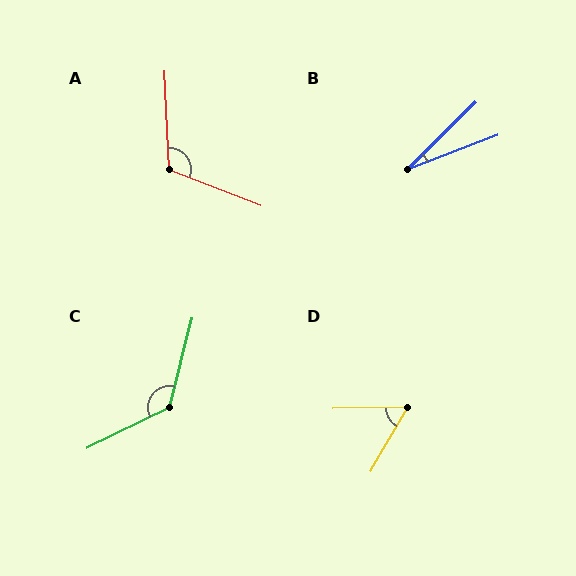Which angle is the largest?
C, at approximately 130 degrees.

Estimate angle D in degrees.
Approximately 59 degrees.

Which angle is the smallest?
B, at approximately 24 degrees.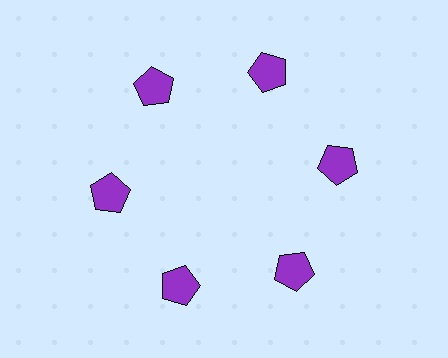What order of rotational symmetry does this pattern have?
This pattern has 6-fold rotational symmetry.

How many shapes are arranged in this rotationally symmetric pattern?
There are 6 shapes, arranged in 6 groups of 1.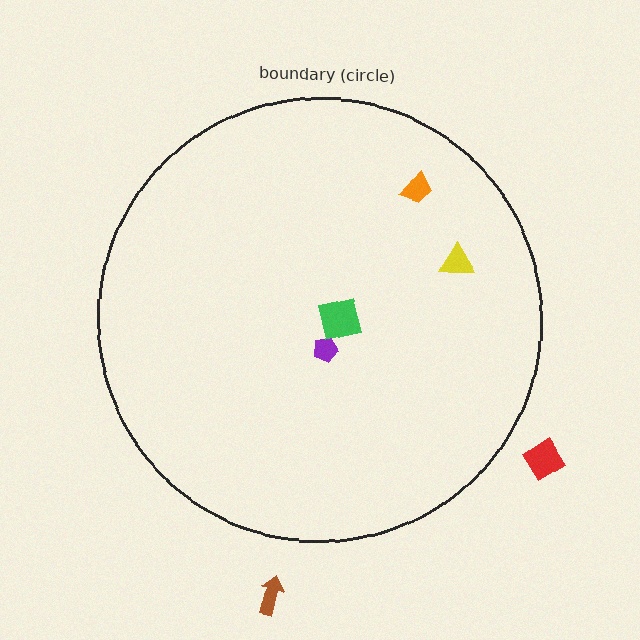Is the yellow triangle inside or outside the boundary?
Inside.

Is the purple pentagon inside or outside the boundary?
Inside.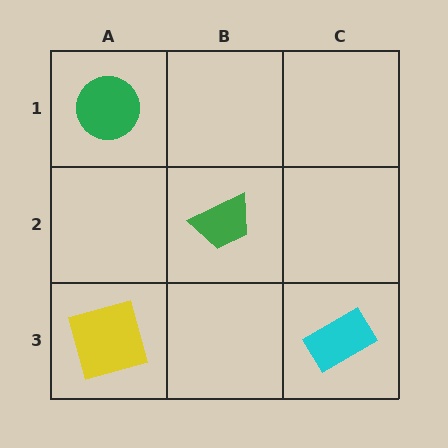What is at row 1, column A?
A green circle.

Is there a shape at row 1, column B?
No, that cell is empty.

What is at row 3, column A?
A yellow square.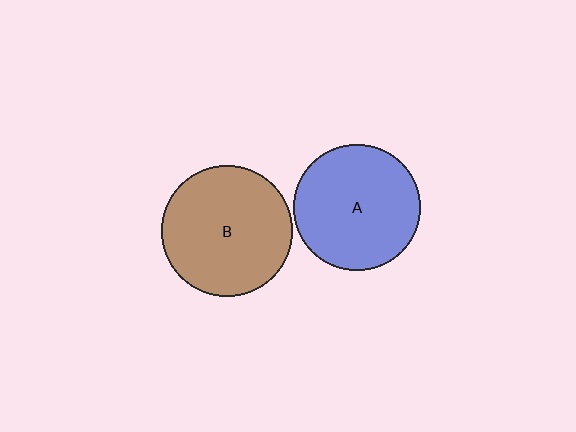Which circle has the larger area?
Circle B (brown).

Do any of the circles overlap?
No, none of the circles overlap.